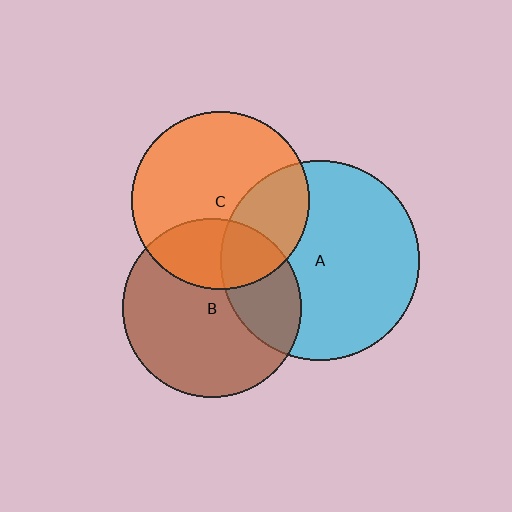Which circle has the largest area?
Circle A (cyan).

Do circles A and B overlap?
Yes.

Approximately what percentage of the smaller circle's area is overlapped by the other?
Approximately 30%.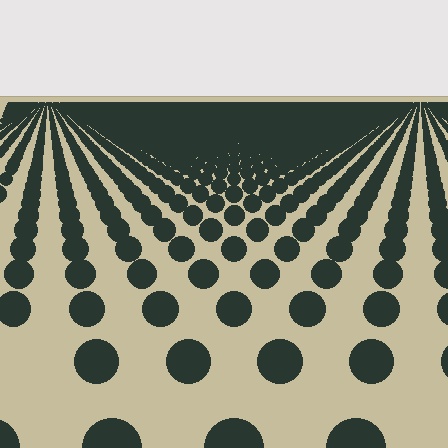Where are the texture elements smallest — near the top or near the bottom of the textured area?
Near the top.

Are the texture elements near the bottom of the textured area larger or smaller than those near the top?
Larger. Near the bottom, elements are closer to the viewer and appear at a bigger on-screen size.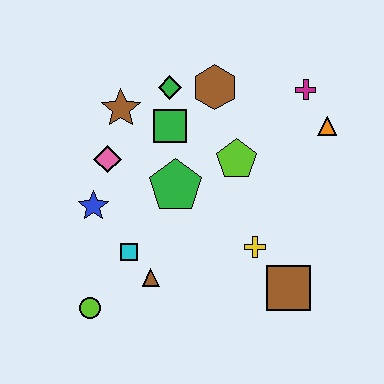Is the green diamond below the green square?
No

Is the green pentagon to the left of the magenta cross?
Yes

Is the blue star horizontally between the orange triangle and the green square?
No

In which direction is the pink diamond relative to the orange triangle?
The pink diamond is to the left of the orange triangle.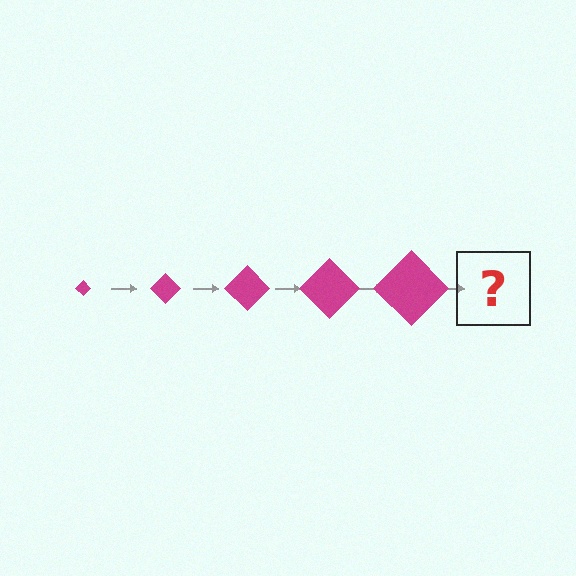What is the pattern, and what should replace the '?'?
The pattern is that the diamond gets progressively larger each step. The '?' should be a magenta diamond, larger than the previous one.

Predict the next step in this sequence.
The next step is a magenta diamond, larger than the previous one.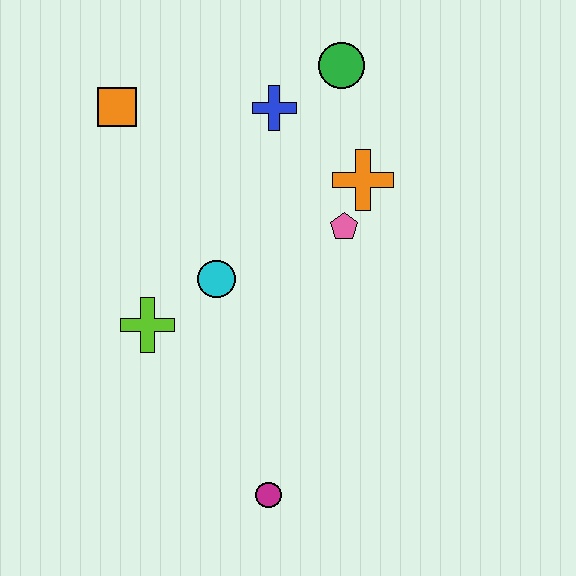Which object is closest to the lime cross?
The cyan circle is closest to the lime cross.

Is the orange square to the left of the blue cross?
Yes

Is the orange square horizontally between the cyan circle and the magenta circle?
No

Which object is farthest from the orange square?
The magenta circle is farthest from the orange square.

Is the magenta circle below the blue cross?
Yes